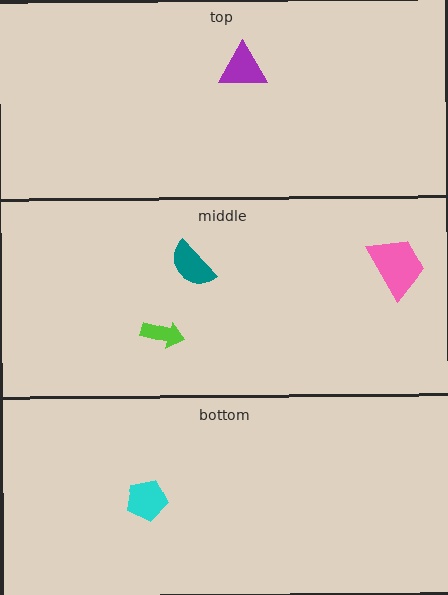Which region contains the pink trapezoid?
The middle region.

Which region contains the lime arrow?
The middle region.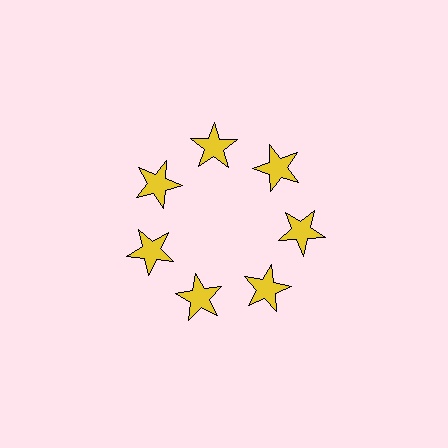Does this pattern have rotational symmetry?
Yes, this pattern has 7-fold rotational symmetry. It looks the same after rotating 51 degrees around the center.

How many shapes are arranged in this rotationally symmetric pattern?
There are 7 shapes, arranged in 7 groups of 1.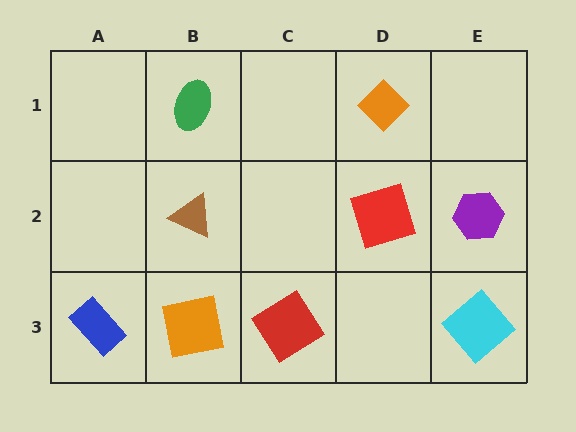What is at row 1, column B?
A green ellipse.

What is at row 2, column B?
A brown triangle.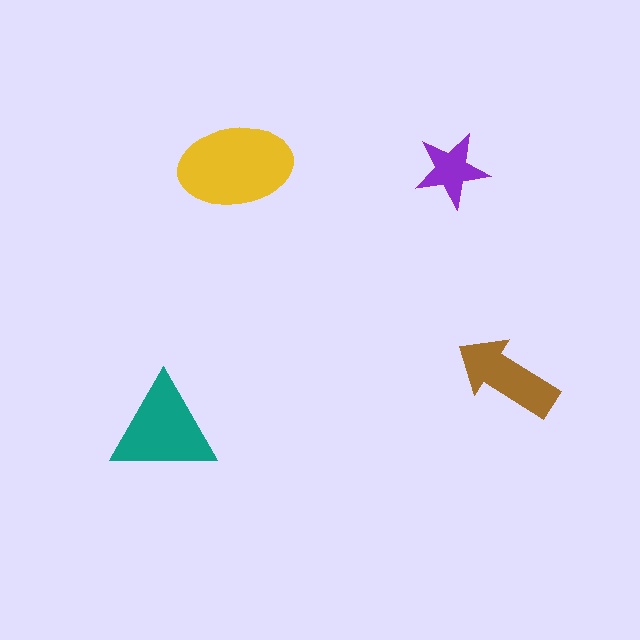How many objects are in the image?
There are 4 objects in the image.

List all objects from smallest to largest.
The purple star, the brown arrow, the teal triangle, the yellow ellipse.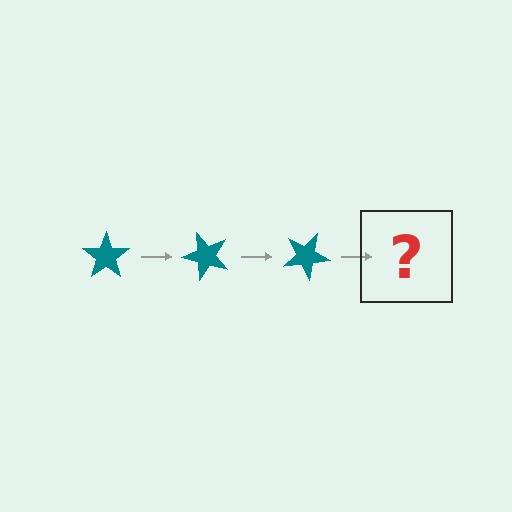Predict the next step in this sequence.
The next step is a teal star rotated 150 degrees.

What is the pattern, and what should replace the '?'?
The pattern is that the star rotates 50 degrees each step. The '?' should be a teal star rotated 150 degrees.